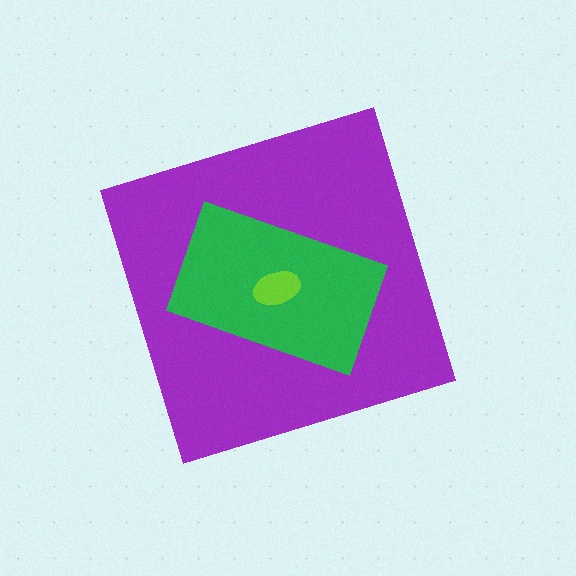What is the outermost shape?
The purple diamond.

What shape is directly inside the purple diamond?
The green rectangle.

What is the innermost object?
The lime ellipse.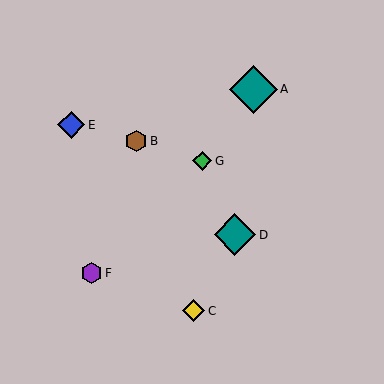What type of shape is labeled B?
Shape B is a brown hexagon.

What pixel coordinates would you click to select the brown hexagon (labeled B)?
Click at (136, 141) to select the brown hexagon B.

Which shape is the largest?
The teal diamond (labeled A) is the largest.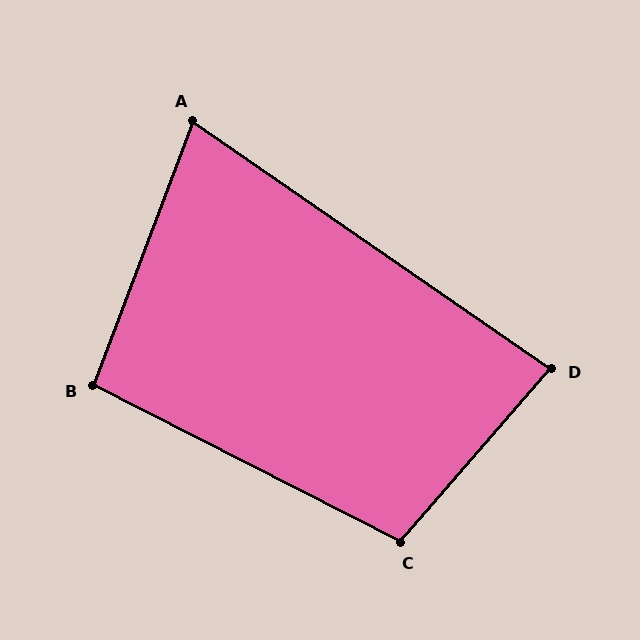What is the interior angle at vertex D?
Approximately 84 degrees (acute).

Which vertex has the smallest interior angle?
A, at approximately 76 degrees.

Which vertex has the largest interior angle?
C, at approximately 104 degrees.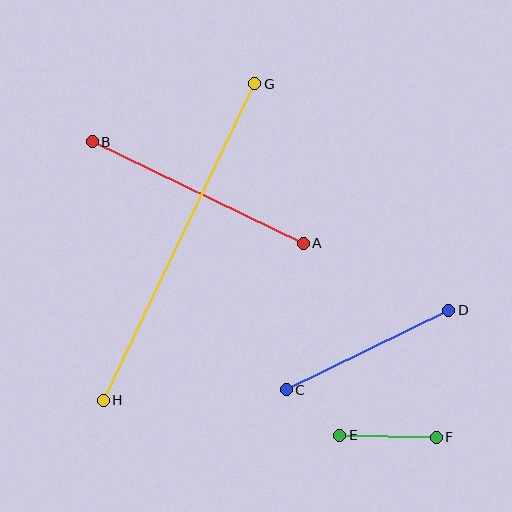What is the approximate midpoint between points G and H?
The midpoint is at approximately (179, 242) pixels.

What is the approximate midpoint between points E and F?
The midpoint is at approximately (388, 436) pixels.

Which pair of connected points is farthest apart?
Points G and H are farthest apart.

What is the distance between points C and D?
The distance is approximately 181 pixels.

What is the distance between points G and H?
The distance is approximately 351 pixels.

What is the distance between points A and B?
The distance is approximately 234 pixels.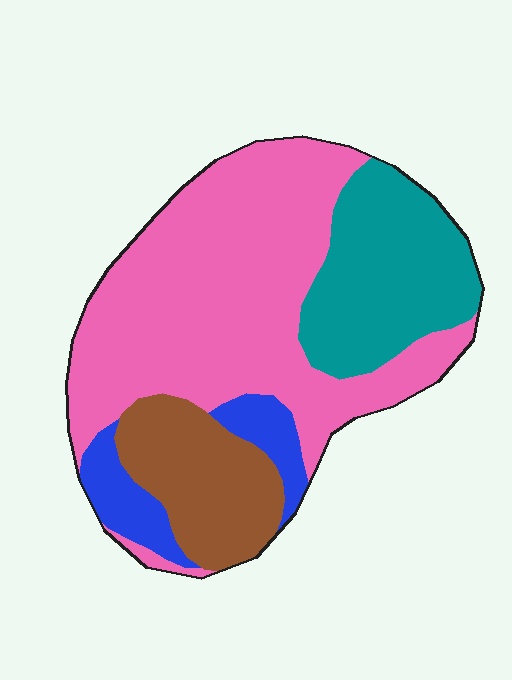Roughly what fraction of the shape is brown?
Brown takes up about one sixth (1/6) of the shape.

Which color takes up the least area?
Blue, at roughly 10%.